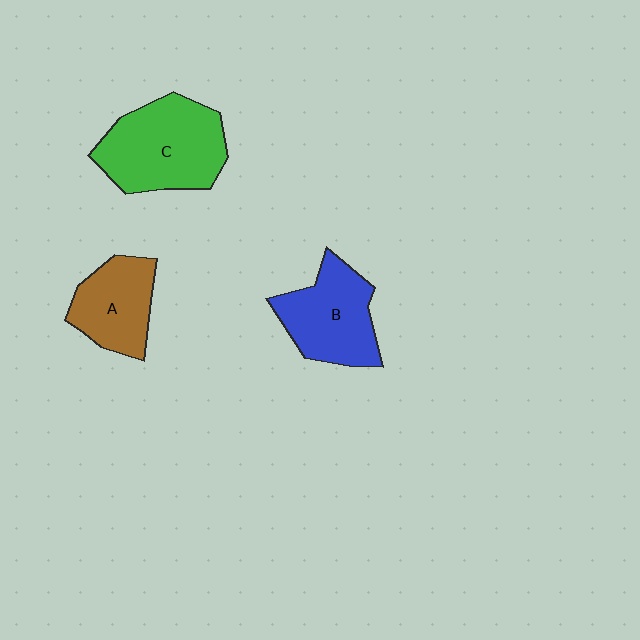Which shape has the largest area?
Shape C (green).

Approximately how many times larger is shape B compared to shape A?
Approximately 1.2 times.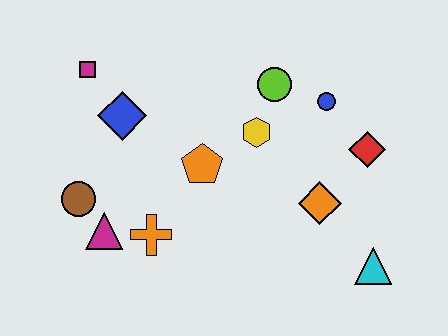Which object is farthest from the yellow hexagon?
The brown circle is farthest from the yellow hexagon.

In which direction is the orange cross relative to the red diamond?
The orange cross is to the left of the red diamond.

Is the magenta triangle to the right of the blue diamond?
No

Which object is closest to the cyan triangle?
The orange diamond is closest to the cyan triangle.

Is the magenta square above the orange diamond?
Yes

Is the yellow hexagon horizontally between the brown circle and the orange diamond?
Yes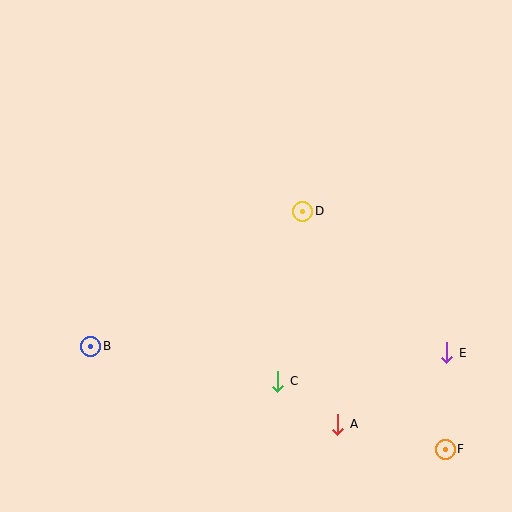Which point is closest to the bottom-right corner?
Point F is closest to the bottom-right corner.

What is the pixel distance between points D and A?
The distance between D and A is 216 pixels.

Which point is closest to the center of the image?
Point D at (303, 211) is closest to the center.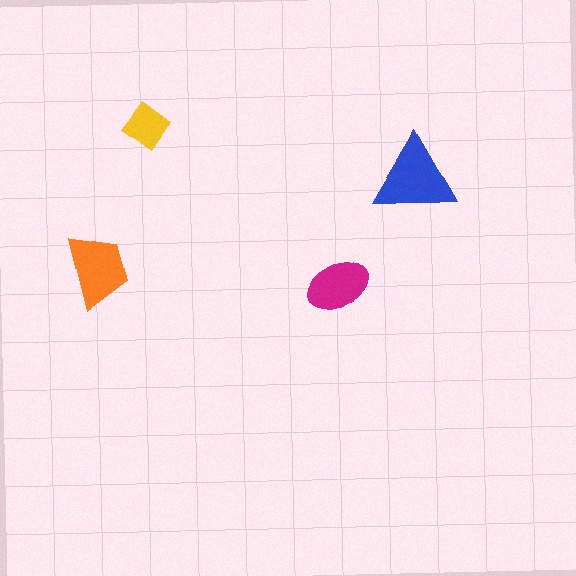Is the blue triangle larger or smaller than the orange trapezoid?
Larger.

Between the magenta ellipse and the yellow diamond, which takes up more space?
The magenta ellipse.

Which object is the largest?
The blue triangle.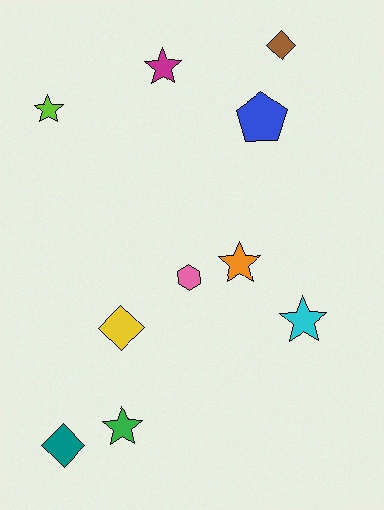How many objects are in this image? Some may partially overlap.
There are 10 objects.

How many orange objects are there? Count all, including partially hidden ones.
There is 1 orange object.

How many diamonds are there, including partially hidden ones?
There are 3 diamonds.